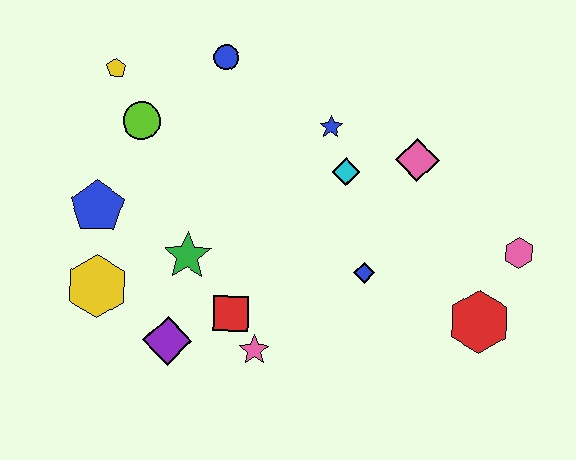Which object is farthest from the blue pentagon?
The pink hexagon is farthest from the blue pentagon.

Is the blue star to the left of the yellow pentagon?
No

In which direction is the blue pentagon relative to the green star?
The blue pentagon is to the left of the green star.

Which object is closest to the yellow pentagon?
The lime circle is closest to the yellow pentagon.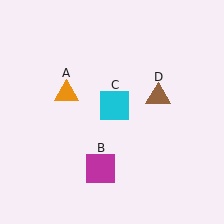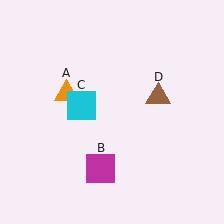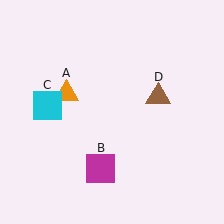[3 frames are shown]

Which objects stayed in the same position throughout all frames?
Orange triangle (object A) and magenta square (object B) and brown triangle (object D) remained stationary.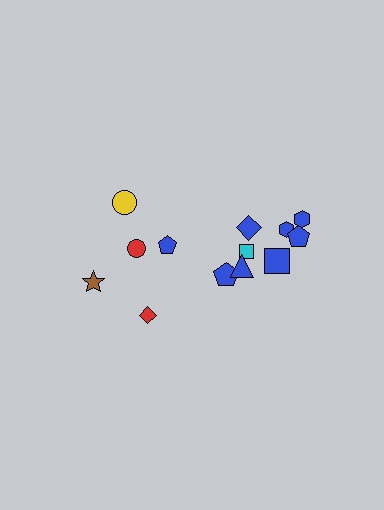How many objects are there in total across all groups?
There are 13 objects.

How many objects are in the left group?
There are 5 objects.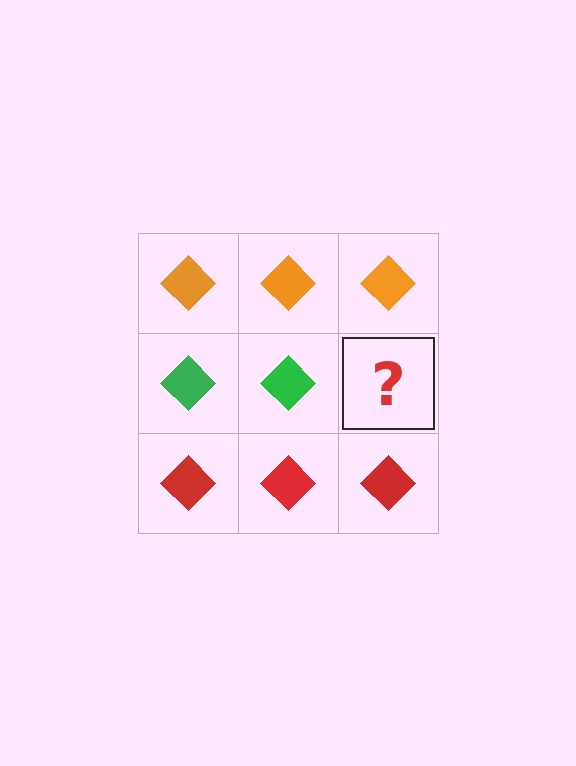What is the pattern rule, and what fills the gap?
The rule is that each row has a consistent color. The gap should be filled with a green diamond.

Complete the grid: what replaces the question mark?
The question mark should be replaced with a green diamond.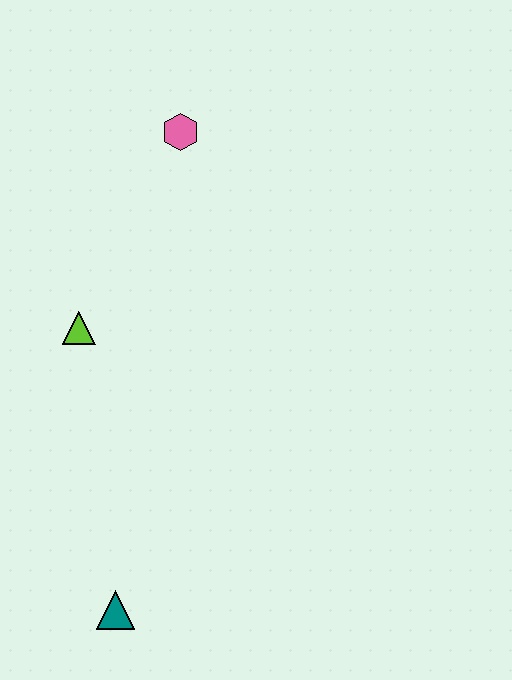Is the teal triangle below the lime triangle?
Yes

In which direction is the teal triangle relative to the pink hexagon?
The teal triangle is below the pink hexagon.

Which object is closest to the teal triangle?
The lime triangle is closest to the teal triangle.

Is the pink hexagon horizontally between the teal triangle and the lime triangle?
No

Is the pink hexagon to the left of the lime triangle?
No